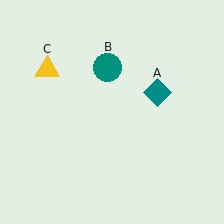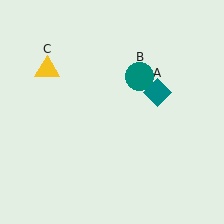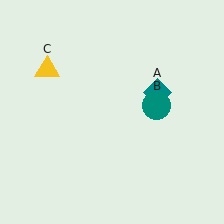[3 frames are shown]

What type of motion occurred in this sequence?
The teal circle (object B) rotated clockwise around the center of the scene.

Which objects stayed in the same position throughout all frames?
Teal diamond (object A) and yellow triangle (object C) remained stationary.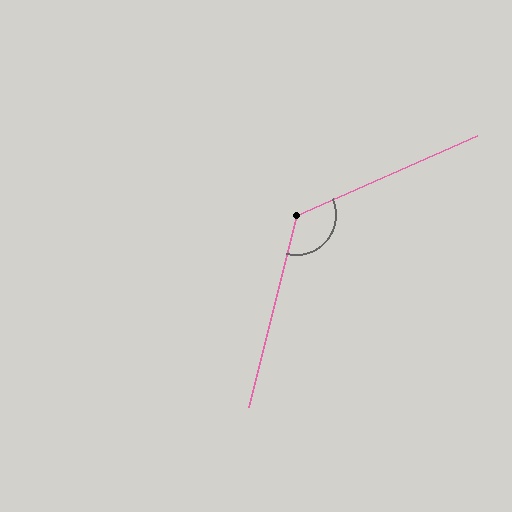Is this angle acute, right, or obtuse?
It is obtuse.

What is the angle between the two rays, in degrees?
Approximately 128 degrees.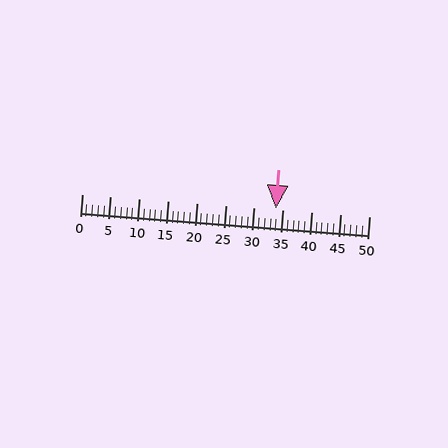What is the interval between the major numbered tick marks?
The major tick marks are spaced 5 units apart.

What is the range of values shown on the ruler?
The ruler shows values from 0 to 50.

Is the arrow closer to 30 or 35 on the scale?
The arrow is closer to 35.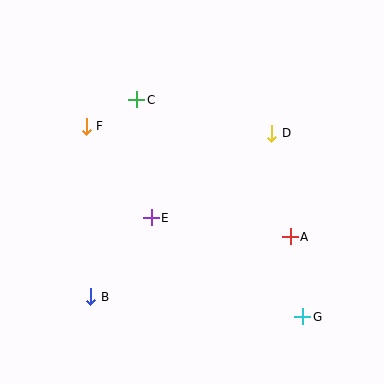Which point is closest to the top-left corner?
Point F is closest to the top-left corner.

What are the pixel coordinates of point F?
Point F is at (86, 126).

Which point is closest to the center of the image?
Point E at (151, 218) is closest to the center.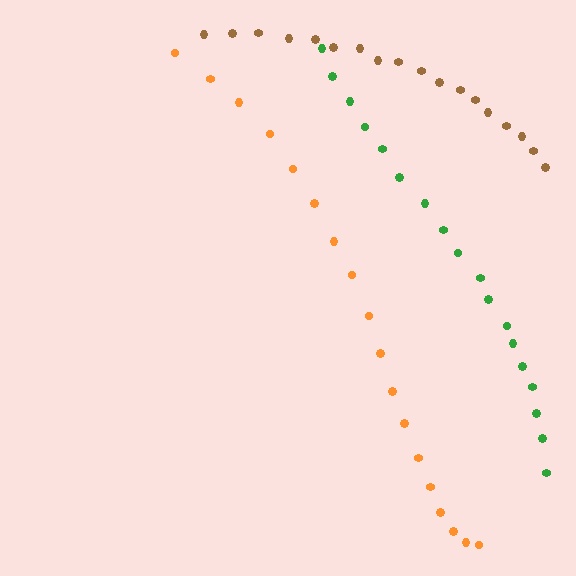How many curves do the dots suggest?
There are 3 distinct paths.